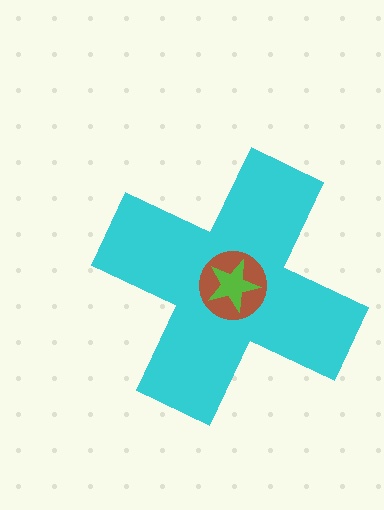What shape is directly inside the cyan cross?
The brown circle.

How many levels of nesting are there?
3.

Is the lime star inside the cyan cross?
Yes.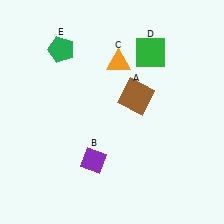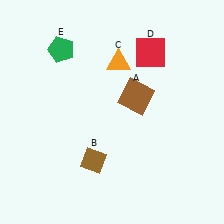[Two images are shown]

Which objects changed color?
B changed from purple to brown. D changed from green to red.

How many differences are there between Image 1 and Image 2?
There are 2 differences between the two images.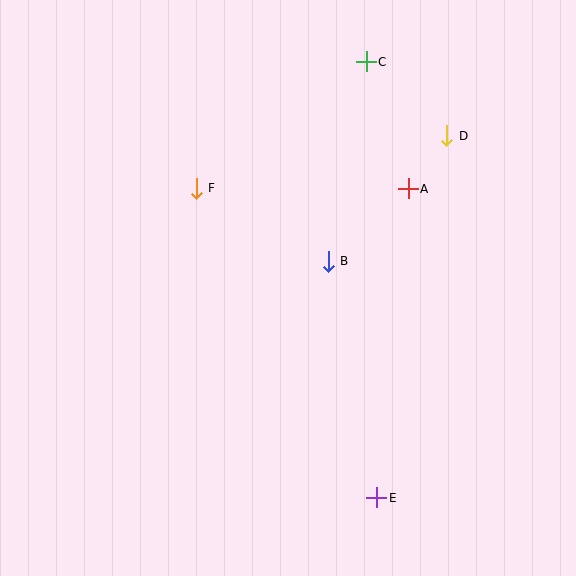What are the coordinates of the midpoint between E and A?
The midpoint between E and A is at (393, 343).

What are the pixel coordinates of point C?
Point C is at (366, 62).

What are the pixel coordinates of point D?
Point D is at (447, 136).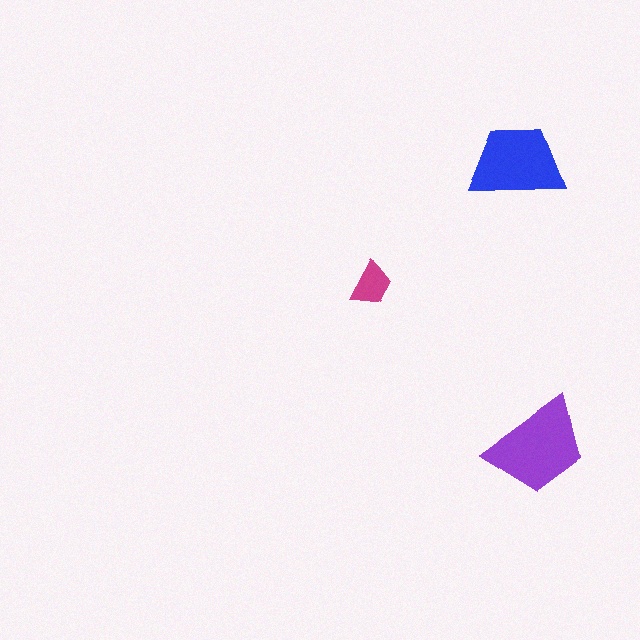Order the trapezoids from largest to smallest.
the purple one, the blue one, the magenta one.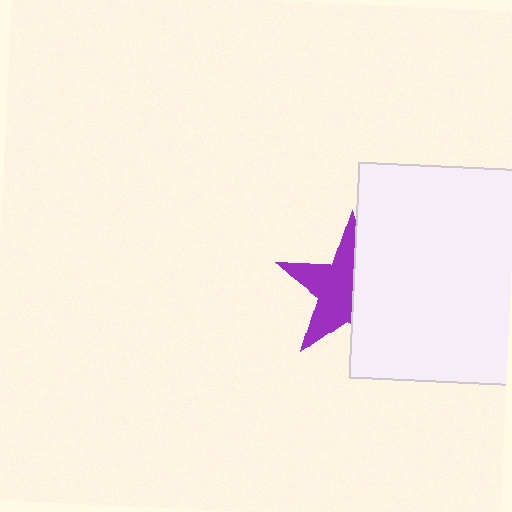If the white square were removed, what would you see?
You would see the complete purple star.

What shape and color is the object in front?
The object in front is a white square.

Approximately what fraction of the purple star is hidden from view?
Roughly 46% of the purple star is hidden behind the white square.